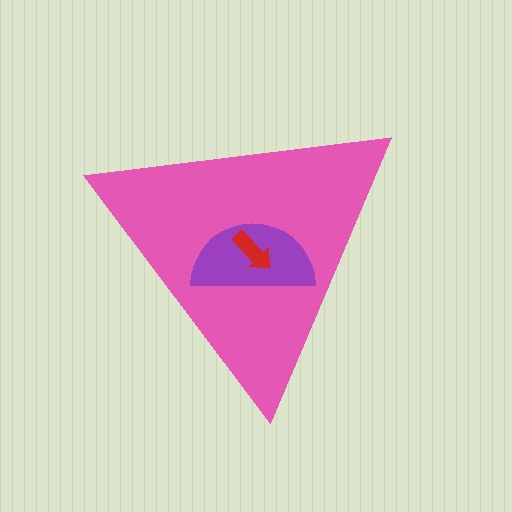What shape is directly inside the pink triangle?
The purple semicircle.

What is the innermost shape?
The red arrow.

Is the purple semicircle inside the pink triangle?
Yes.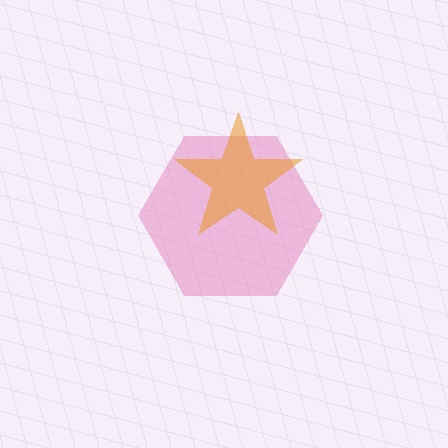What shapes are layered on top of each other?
The layered shapes are: a pink hexagon, an orange star.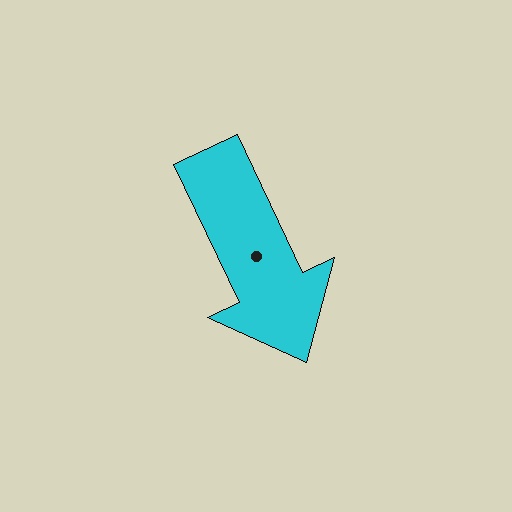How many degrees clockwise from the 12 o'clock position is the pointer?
Approximately 155 degrees.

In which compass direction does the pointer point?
Southeast.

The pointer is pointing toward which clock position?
Roughly 5 o'clock.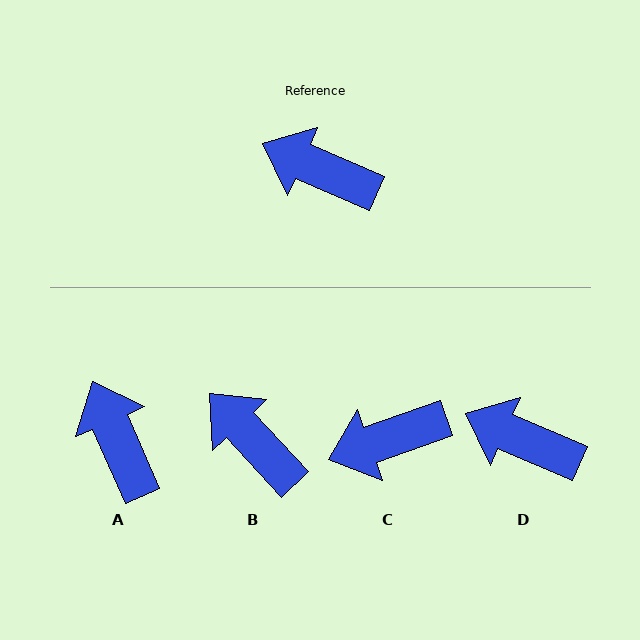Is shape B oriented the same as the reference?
No, it is off by about 23 degrees.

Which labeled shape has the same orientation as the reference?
D.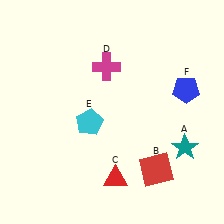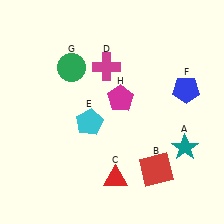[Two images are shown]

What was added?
A green circle (G), a magenta pentagon (H) were added in Image 2.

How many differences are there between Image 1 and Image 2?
There are 2 differences between the two images.